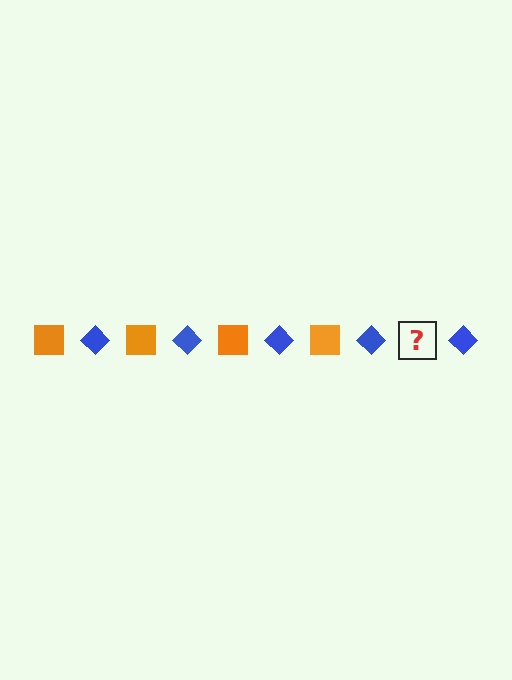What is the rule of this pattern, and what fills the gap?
The rule is that the pattern alternates between orange square and blue diamond. The gap should be filled with an orange square.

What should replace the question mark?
The question mark should be replaced with an orange square.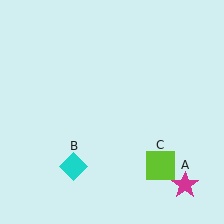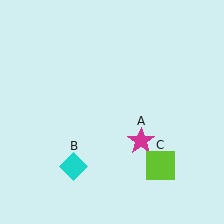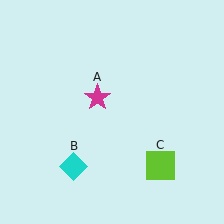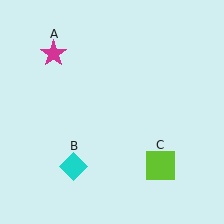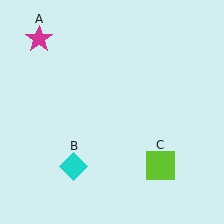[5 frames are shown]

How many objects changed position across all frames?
1 object changed position: magenta star (object A).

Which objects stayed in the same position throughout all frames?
Cyan diamond (object B) and lime square (object C) remained stationary.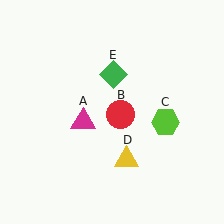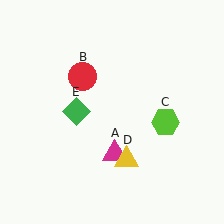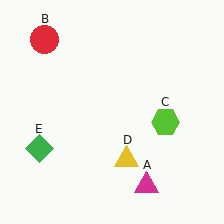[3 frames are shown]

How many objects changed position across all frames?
3 objects changed position: magenta triangle (object A), red circle (object B), green diamond (object E).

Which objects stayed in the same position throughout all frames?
Lime hexagon (object C) and yellow triangle (object D) remained stationary.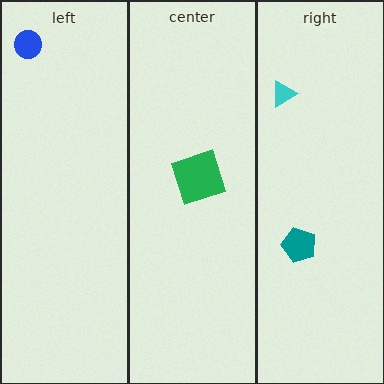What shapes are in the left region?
The blue circle.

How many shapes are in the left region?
1.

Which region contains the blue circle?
The left region.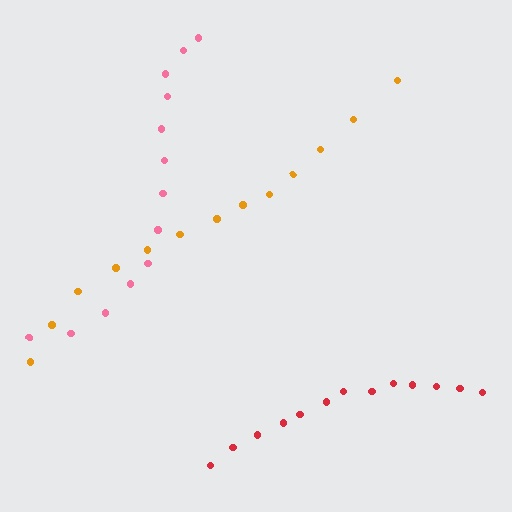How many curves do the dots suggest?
There are 3 distinct paths.